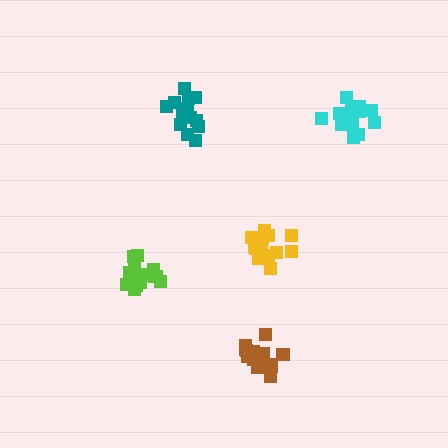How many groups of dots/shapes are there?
There are 5 groups.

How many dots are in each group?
Group 1: 16 dots, Group 2: 13 dots, Group 3: 14 dots, Group 4: 16 dots, Group 5: 13 dots (72 total).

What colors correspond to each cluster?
The clusters are colored: lime, yellow, teal, brown, cyan.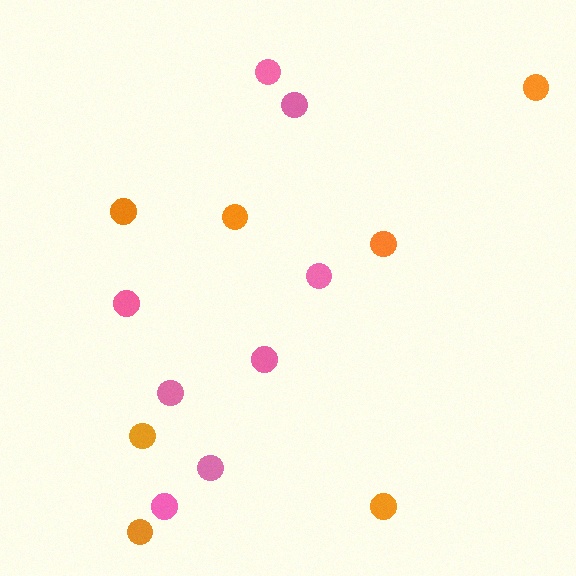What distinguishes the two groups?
There are 2 groups: one group of pink circles (8) and one group of orange circles (7).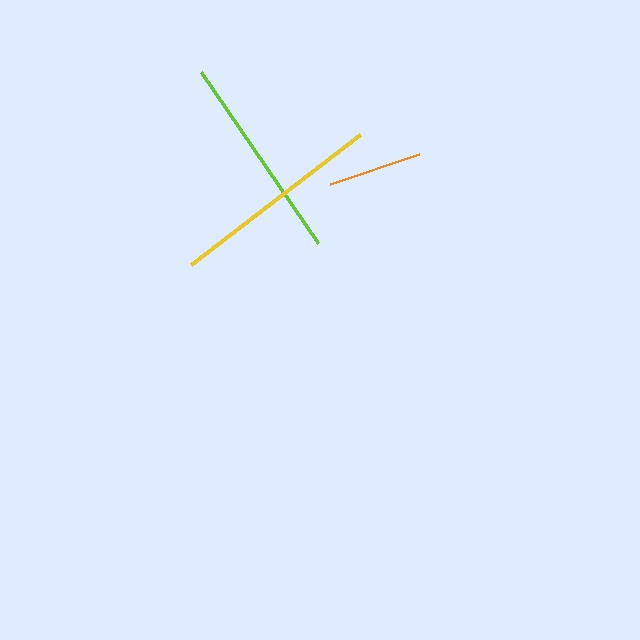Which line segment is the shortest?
The orange line is the shortest at approximately 94 pixels.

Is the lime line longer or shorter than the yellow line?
The yellow line is longer than the lime line.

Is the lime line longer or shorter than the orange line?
The lime line is longer than the orange line.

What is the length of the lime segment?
The lime segment is approximately 207 pixels long.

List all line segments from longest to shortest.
From longest to shortest: yellow, lime, orange.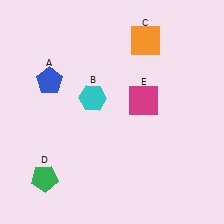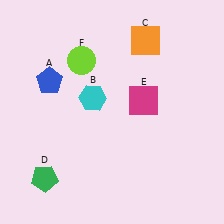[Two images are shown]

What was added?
A lime circle (F) was added in Image 2.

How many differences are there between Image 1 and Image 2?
There is 1 difference between the two images.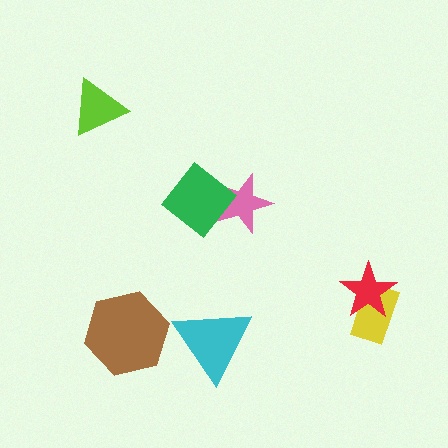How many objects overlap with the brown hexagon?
0 objects overlap with the brown hexagon.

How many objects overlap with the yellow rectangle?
1 object overlaps with the yellow rectangle.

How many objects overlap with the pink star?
1 object overlaps with the pink star.